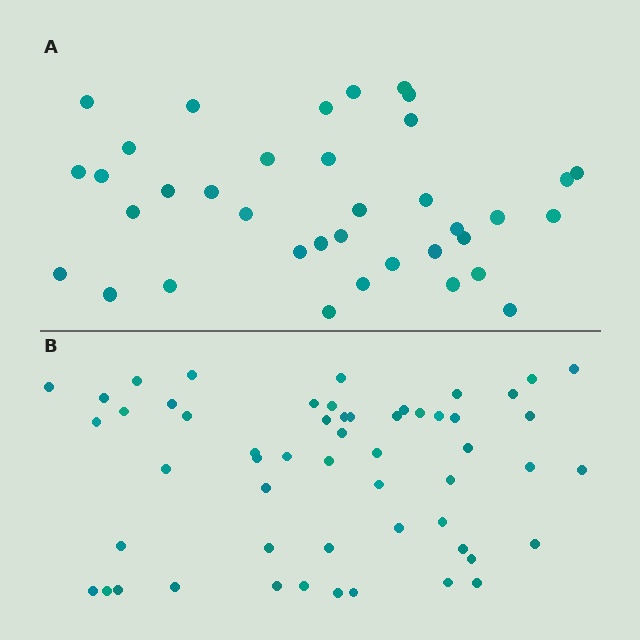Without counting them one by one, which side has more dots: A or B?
Region B (the bottom region) has more dots.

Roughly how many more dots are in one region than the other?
Region B has approximately 20 more dots than region A.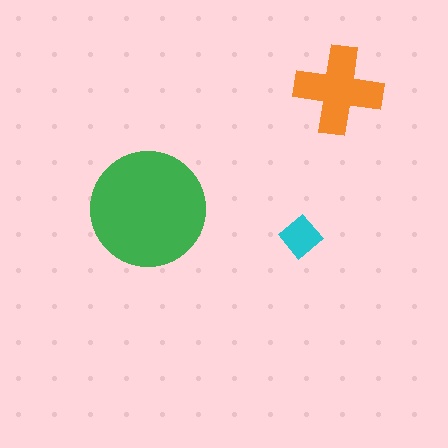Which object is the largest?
The green circle.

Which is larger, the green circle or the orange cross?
The green circle.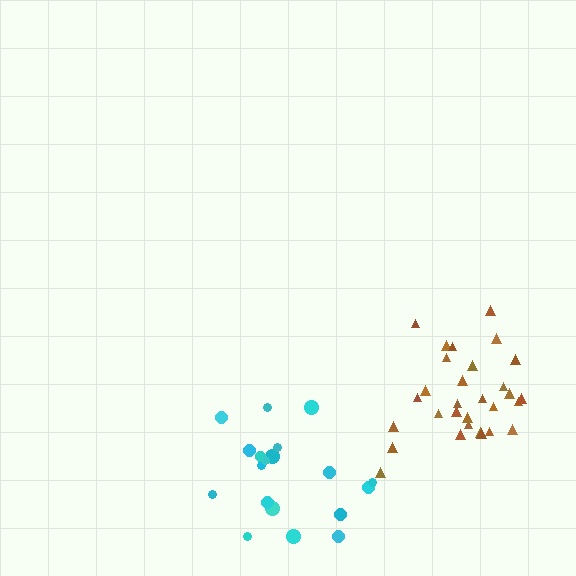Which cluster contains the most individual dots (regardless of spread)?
Brown (30).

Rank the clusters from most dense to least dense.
brown, cyan.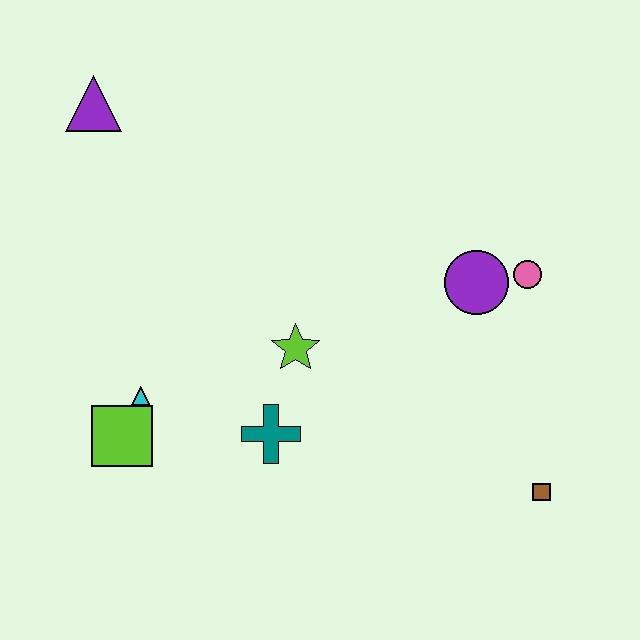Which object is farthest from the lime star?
The purple triangle is farthest from the lime star.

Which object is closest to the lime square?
The cyan triangle is closest to the lime square.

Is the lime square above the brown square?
Yes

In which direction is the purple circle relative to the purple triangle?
The purple circle is to the right of the purple triangle.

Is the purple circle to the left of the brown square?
Yes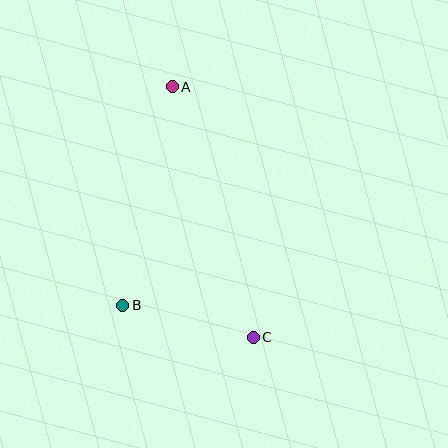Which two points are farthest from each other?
Points A and C are farthest from each other.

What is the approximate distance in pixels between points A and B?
The distance between A and B is approximately 224 pixels.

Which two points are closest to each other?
Points B and C are closest to each other.